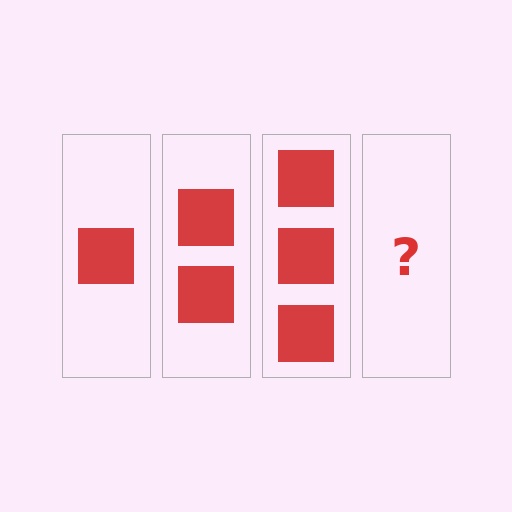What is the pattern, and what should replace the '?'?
The pattern is that each step adds one more square. The '?' should be 4 squares.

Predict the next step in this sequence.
The next step is 4 squares.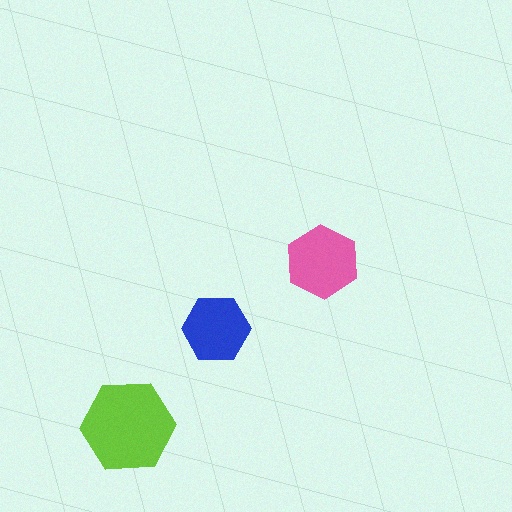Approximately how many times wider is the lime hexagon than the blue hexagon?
About 1.5 times wider.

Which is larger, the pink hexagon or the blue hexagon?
The pink one.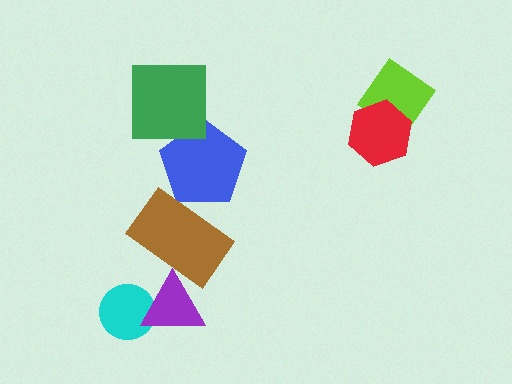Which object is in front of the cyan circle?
The purple triangle is in front of the cyan circle.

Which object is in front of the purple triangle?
The brown rectangle is in front of the purple triangle.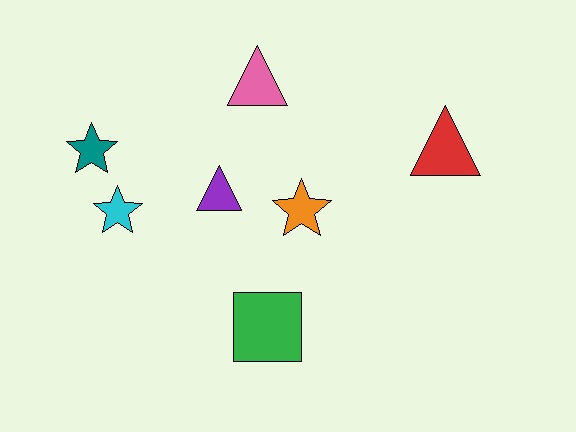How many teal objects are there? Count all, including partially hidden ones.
There is 1 teal object.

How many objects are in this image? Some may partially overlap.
There are 7 objects.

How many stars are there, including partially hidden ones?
There are 3 stars.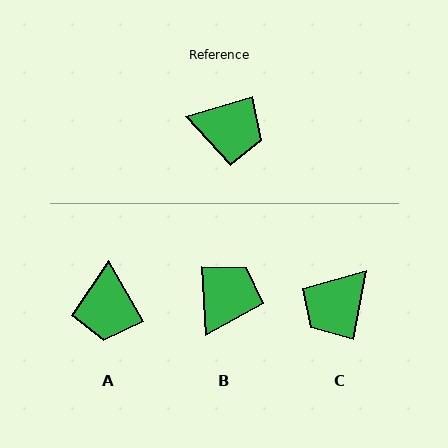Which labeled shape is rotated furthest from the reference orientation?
C, about 117 degrees away.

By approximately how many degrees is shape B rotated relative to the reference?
Approximately 77 degrees counter-clockwise.